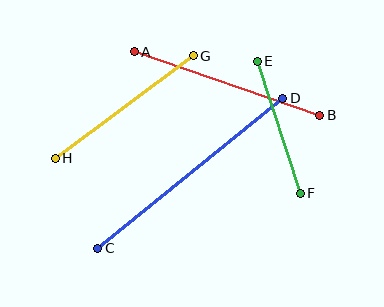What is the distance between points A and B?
The distance is approximately 196 pixels.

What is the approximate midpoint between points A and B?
The midpoint is at approximately (227, 83) pixels.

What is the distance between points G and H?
The distance is approximately 172 pixels.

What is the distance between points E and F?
The distance is approximately 139 pixels.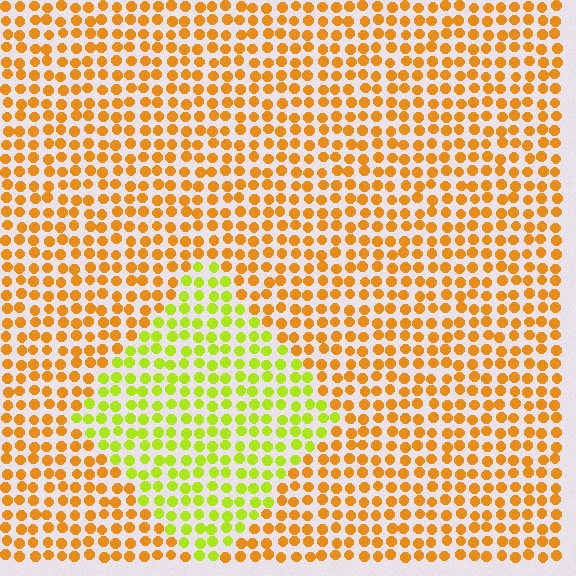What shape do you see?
I see a diamond.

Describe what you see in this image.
The image is filled with small orange elements in a uniform arrangement. A diamond-shaped region is visible where the elements are tinted to a slightly different hue, forming a subtle color boundary.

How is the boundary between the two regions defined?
The boundary is defined purely by a slight shift in hue (about 44 degrees). Spacing, size, and orientation are identical on both sides.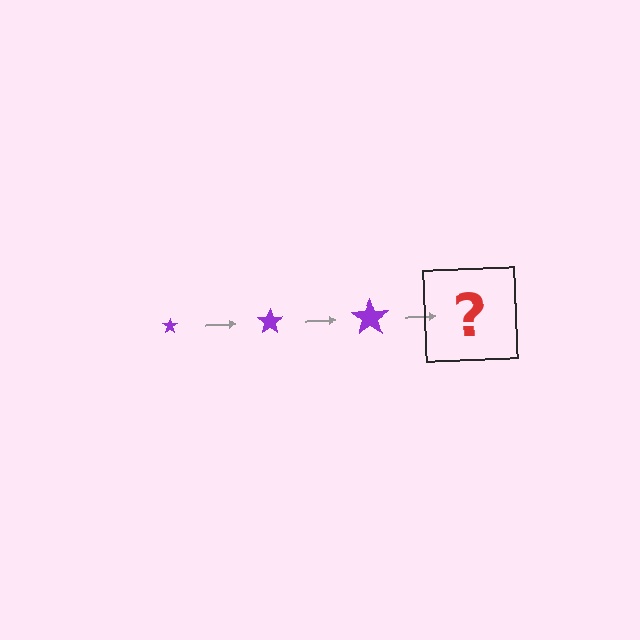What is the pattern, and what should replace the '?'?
The pattern is that the star gets progressively larger each step. The '?' should be a purple star, larger than the previous one.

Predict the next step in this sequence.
The next step is a purple star, larger than the previous one.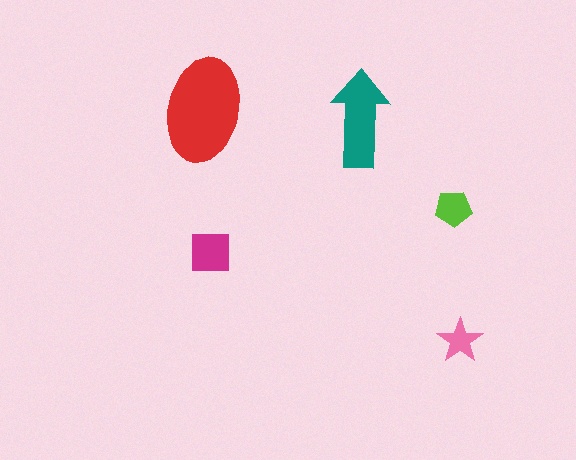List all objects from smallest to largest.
The pink star, the lime pentagon, the magenta square, the teal arrow, the red ellipse.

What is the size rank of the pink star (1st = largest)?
5th.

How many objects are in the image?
There are 5 objects in the image.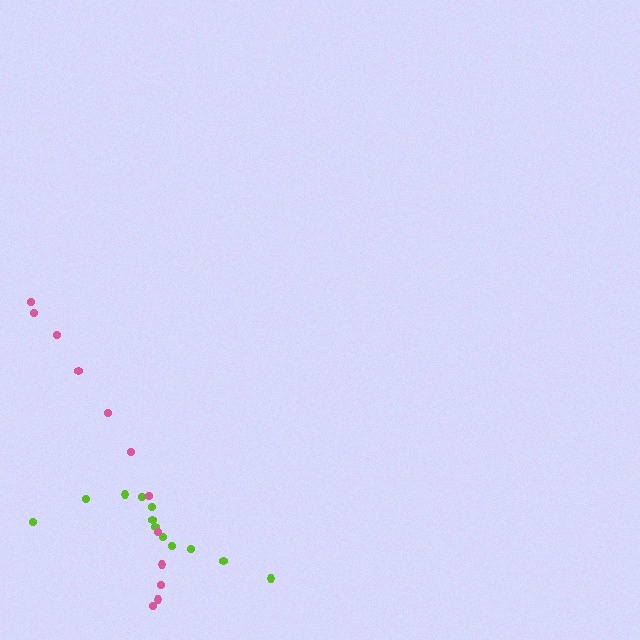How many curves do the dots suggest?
There are 2 distinct paths.